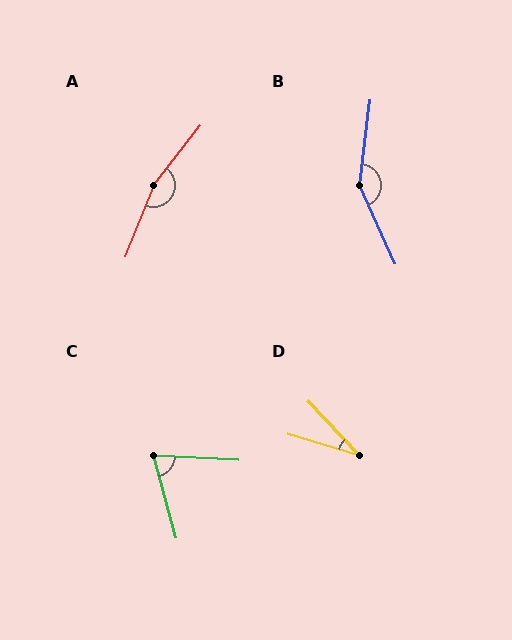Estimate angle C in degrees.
Approximately 72 degrees.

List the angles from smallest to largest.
D (30°), C (72°), B (148°), A (164°).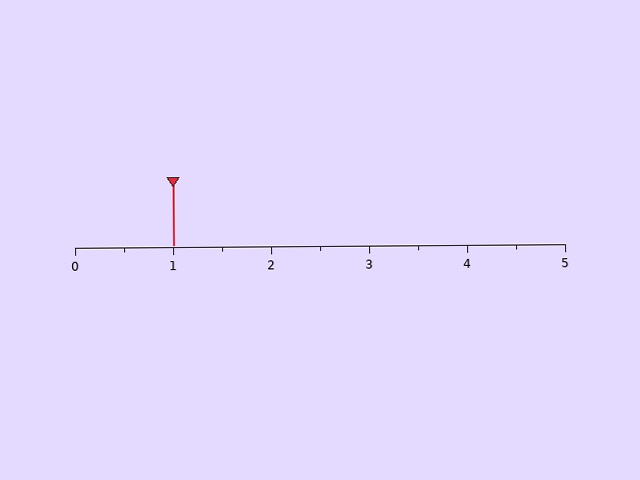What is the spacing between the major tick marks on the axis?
The major ticks are spaced 1 apart.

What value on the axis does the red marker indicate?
The marker indicates approximately 1.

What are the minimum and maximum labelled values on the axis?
The axis runs from 0 to 5.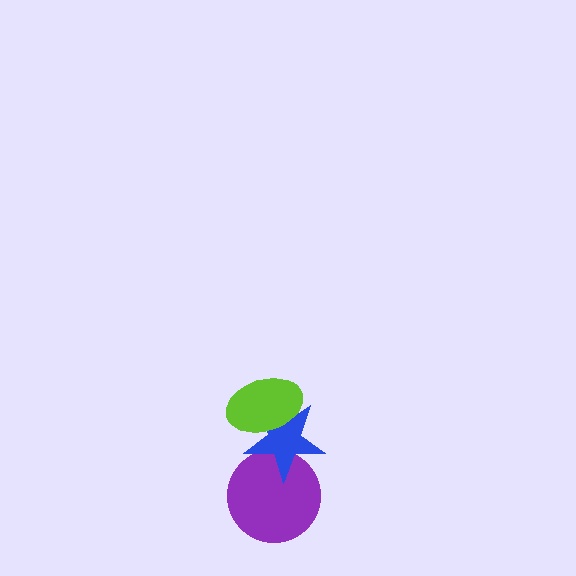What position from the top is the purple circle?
The purple circle is 3rd from the top.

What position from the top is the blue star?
The blue star is 2nd from the top.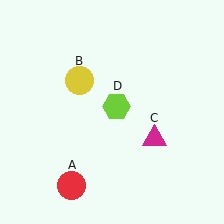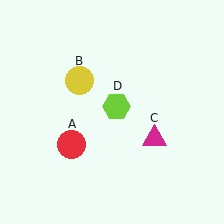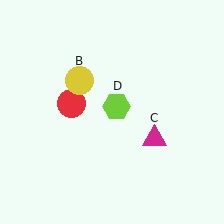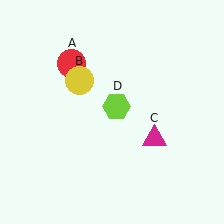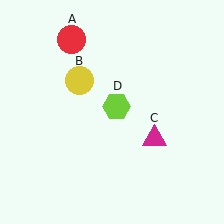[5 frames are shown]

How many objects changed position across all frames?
1 object changed position: red circle (object A).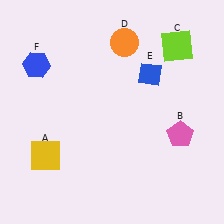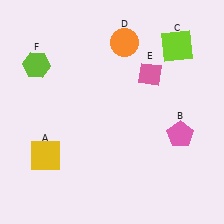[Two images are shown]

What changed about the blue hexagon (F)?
In Image 1, F is blue. In Image 2, it changed to lime.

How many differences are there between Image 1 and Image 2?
There are 2 differences between the two images.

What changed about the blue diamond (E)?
In Image 1, E is blue. In Image 2, it changed to pink.